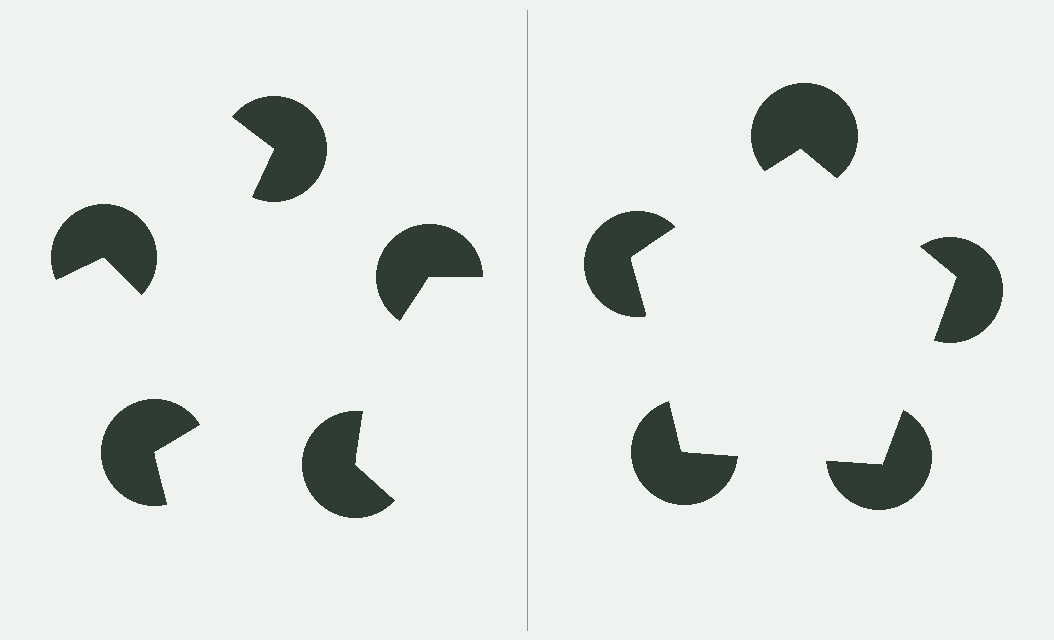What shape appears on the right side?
An illusory pentagon.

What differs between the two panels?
The pac-man discs are positioned identically on both sides; only the wedge orientations differ. On the right they align to a pentagon; on the left they are misaligned.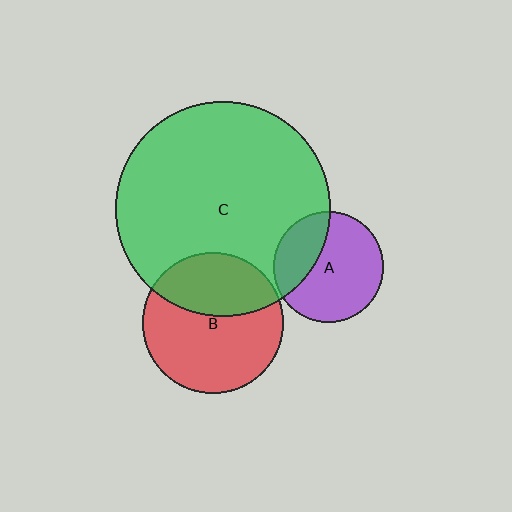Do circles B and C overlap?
Yes.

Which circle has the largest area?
Circle C (green).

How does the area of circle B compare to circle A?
Approximately 1.6 times.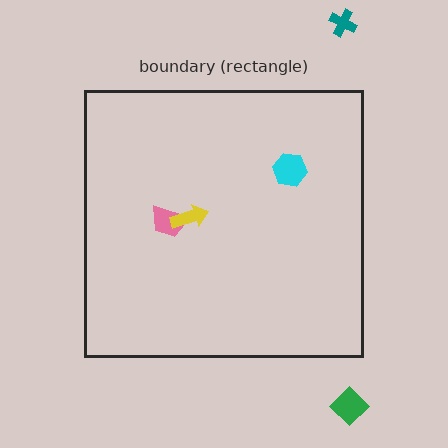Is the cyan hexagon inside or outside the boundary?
Inside.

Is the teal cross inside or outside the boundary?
Outside.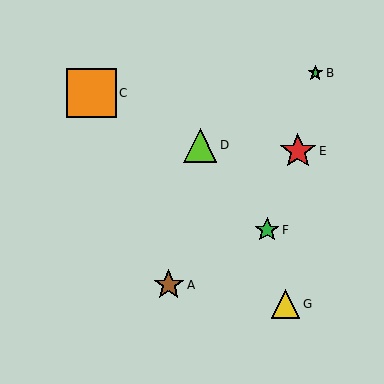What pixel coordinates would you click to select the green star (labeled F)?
Click at (267, 230) to select the green star F.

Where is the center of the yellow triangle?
The center of the yellow triangle is at (286, 304).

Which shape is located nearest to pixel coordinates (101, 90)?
The orange square (labeled C) at (91, 93) is nearest to that location.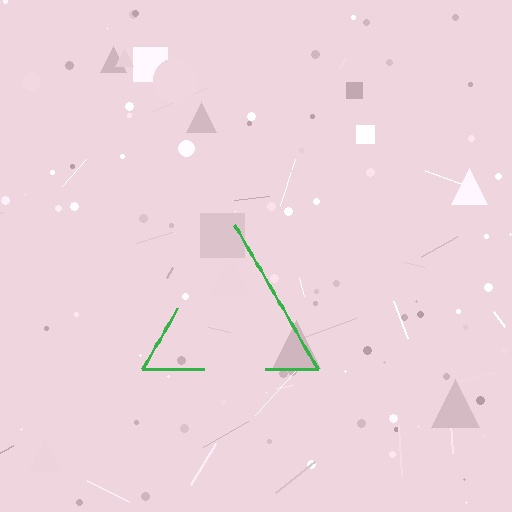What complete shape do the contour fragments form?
The contour fragments form a triangle.